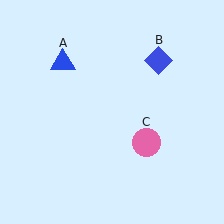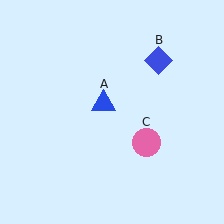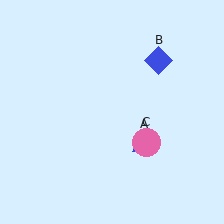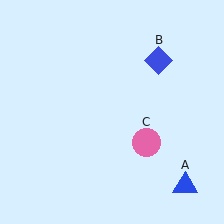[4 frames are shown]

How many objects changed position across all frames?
1 object changed position: blue triangle (object A).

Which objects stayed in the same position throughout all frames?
Blue diamond (object B) and pink circle (object C) remained stationary.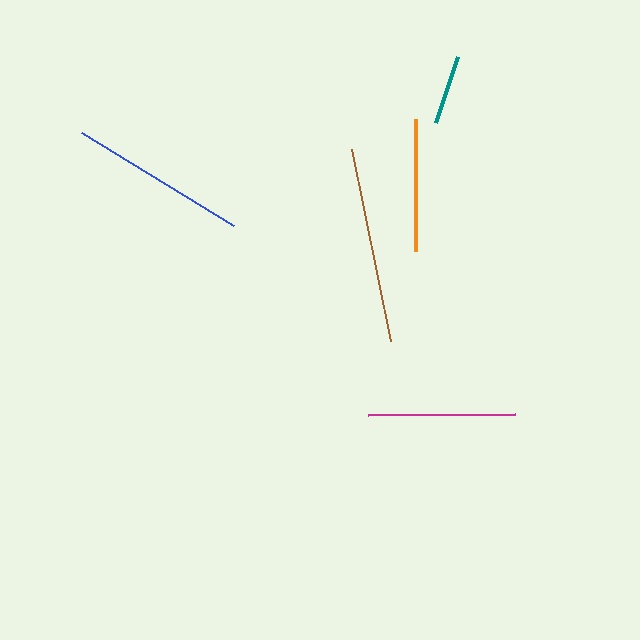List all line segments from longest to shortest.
From longest to shortest: brown, blue, magenta, orange, teal.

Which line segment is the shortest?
The teal line is the shortest at approximately 70 pixels.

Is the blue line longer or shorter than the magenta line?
The blue line is longer than the magenta line.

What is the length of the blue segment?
The blue segment is approximately 178 pixels long.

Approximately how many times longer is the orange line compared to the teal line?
The orange line is approximately 1.9 times the length of the teal line.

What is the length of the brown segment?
The brown segment is approximately 196 pixels long.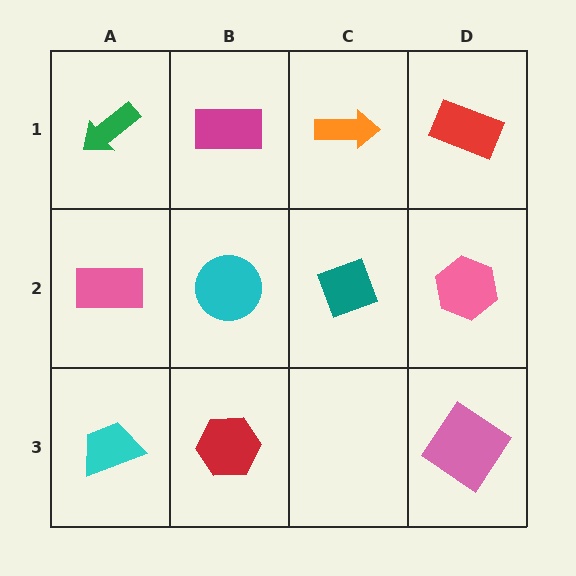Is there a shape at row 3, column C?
No, that cell is empty.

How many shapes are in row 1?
4 shapes.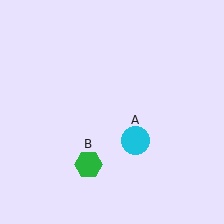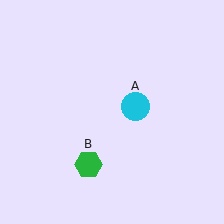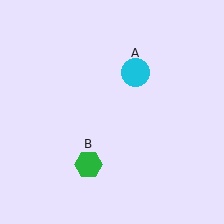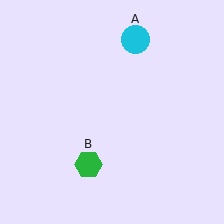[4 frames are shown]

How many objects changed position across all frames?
1 object changed position: cyan circle (object A).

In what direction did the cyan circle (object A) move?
The cyan circle (object A) moved up.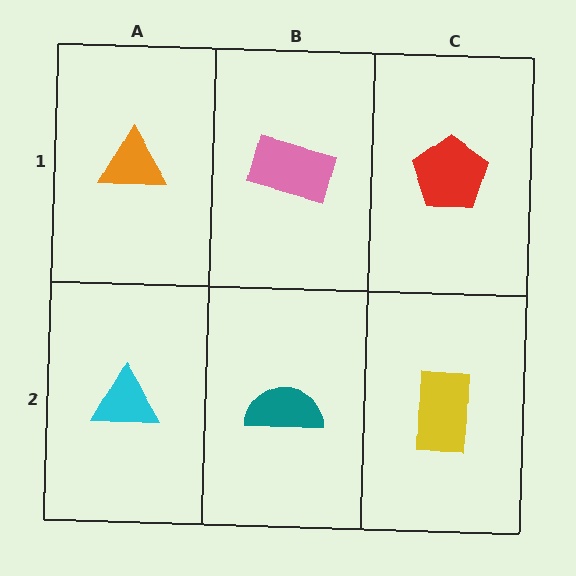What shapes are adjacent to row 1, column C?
A yellow rectangle (row 2, column C), a pink rectangle (row 1, column B).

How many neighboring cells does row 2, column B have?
3.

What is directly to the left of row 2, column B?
A cyan triangle.